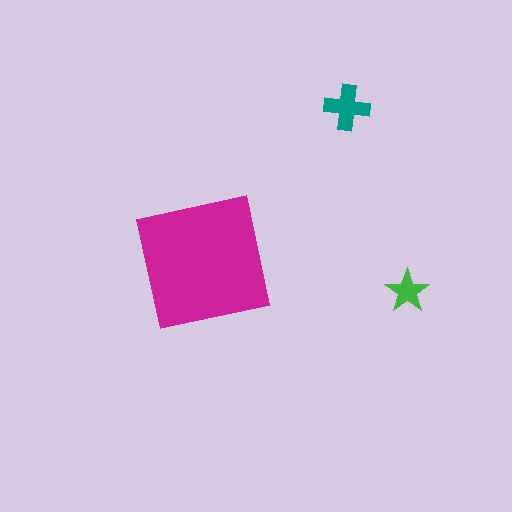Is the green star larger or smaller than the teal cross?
Smaller.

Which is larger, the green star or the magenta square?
The magenta square.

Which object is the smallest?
The green star.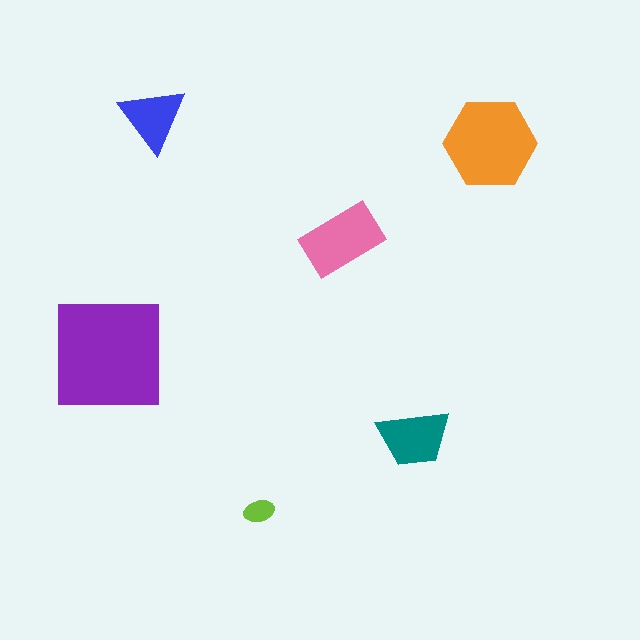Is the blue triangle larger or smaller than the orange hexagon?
Smaller.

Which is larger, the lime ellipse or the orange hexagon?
The orange hexagon.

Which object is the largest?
The purple square.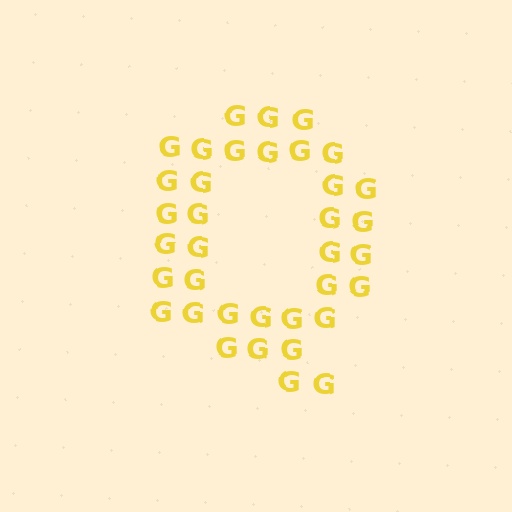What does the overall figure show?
The overall figure shows the letter Q.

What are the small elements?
The small elements are letter G's.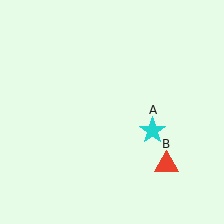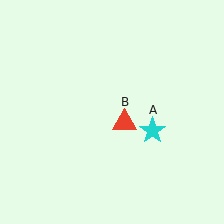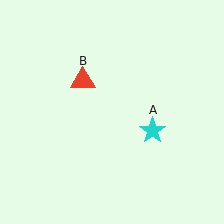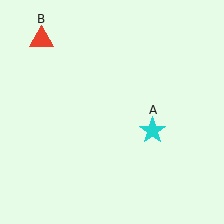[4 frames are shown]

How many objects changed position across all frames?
1 object changed position: red triangle (object B).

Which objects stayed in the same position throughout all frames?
Cyan star (object A) remained stationary.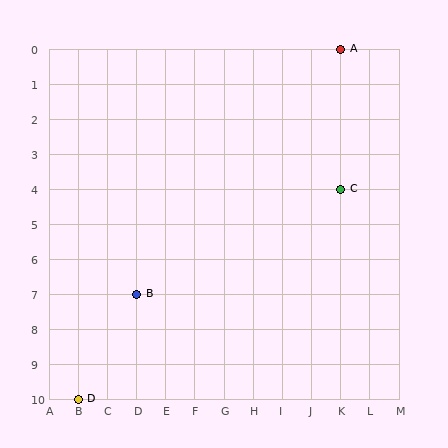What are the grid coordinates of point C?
Point C is at grid coordinates (K, 4).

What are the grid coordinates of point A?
Point A is at grid coordinates (K, 0).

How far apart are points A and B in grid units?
Points A and B are 7 columns and 7 rows apart (about 9.9 grid units diagonally).